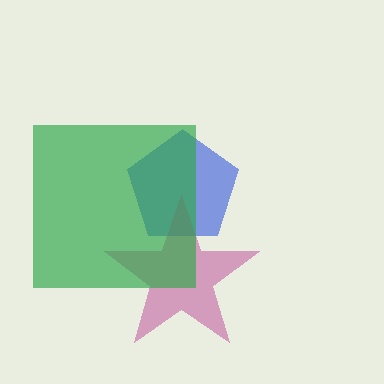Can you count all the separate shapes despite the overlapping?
Yes, there are 3 separate shapes.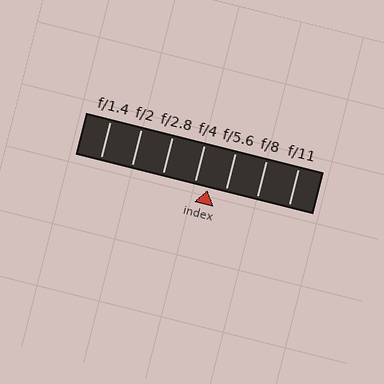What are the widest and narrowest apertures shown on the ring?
The widest aperture shown is f/1.4 and the narrowest is f/11.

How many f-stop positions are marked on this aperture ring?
There are 7 f-stop positions marked.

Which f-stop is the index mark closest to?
The index mark is closest to f/4.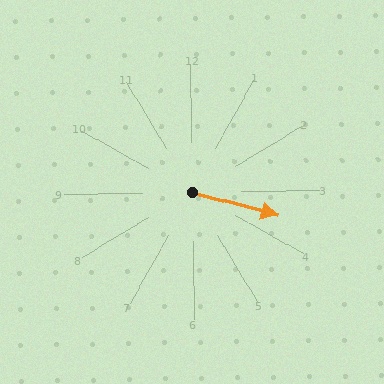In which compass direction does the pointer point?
East.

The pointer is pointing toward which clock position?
Roughly 4 o'clock.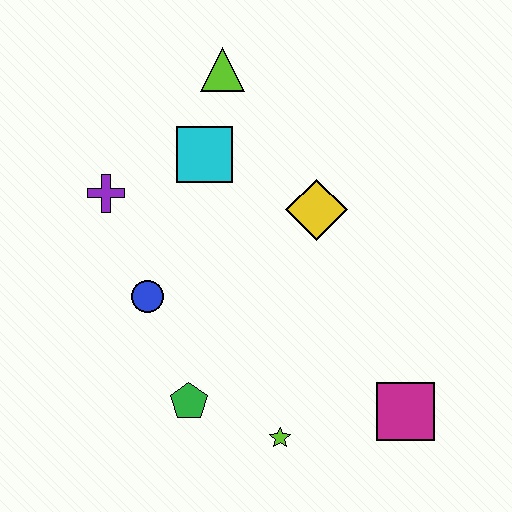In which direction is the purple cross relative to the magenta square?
The purple cross is to the left of the magenta square.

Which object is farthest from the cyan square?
The magenta square is farthest from the cyan square.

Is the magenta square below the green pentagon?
Yes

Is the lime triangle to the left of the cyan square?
No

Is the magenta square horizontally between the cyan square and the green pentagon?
No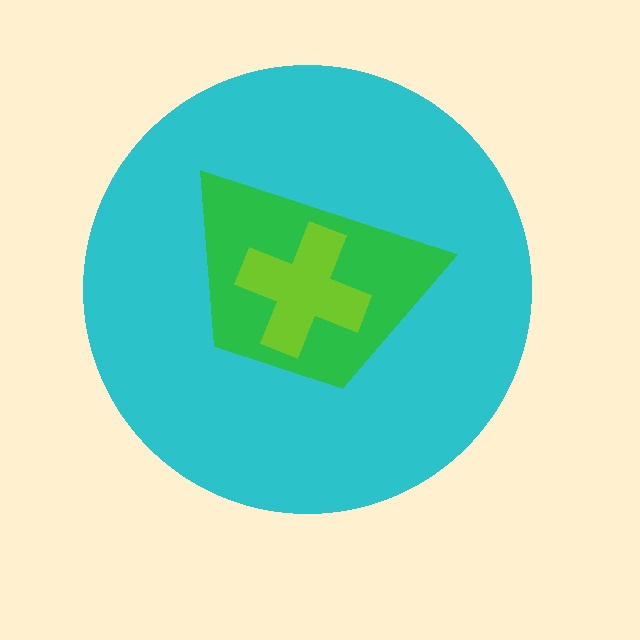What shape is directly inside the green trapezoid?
The lime cross.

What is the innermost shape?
The lime cross.